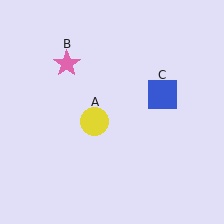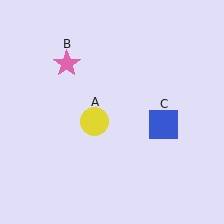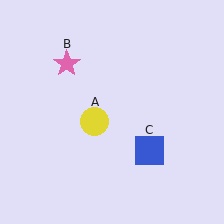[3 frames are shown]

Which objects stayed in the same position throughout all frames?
Yellow circle (object A) and pink star (object B) remained stationary.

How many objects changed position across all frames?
1 object changed position: blue square (object C).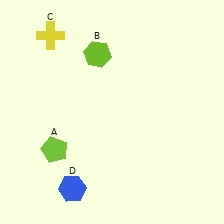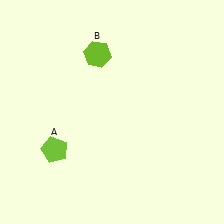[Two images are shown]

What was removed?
The blue hexagon (D), the yellow cross (C) were removed in Image 2.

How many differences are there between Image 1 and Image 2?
There are 2 differences between the two images.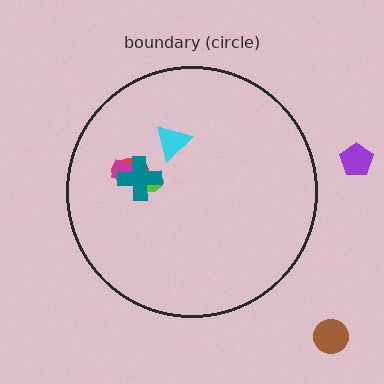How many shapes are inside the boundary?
5 inside, 2 outside.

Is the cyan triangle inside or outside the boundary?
Inside.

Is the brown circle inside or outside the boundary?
Outside.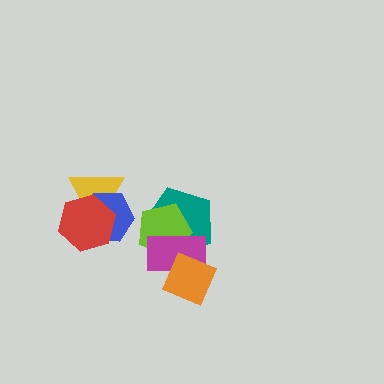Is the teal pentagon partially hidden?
Yes, it is partially covered by another shape.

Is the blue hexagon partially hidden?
Yes, it is partially covered by another shape.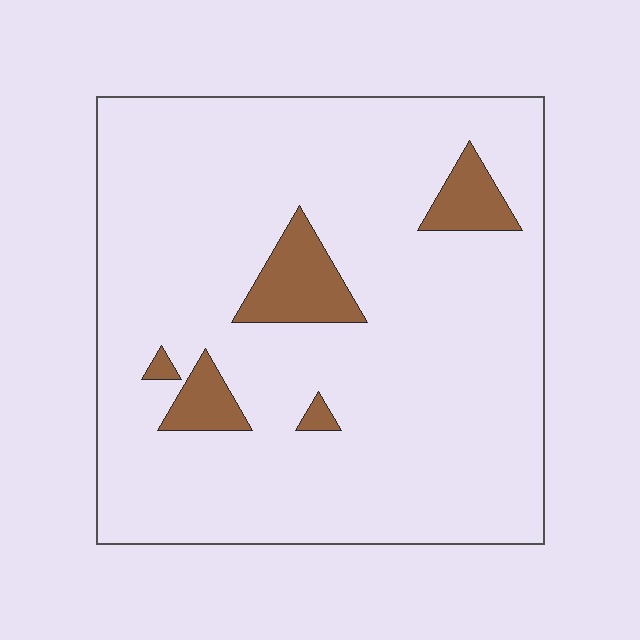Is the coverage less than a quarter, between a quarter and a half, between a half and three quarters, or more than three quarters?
Less than a quarter.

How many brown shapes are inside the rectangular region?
5.